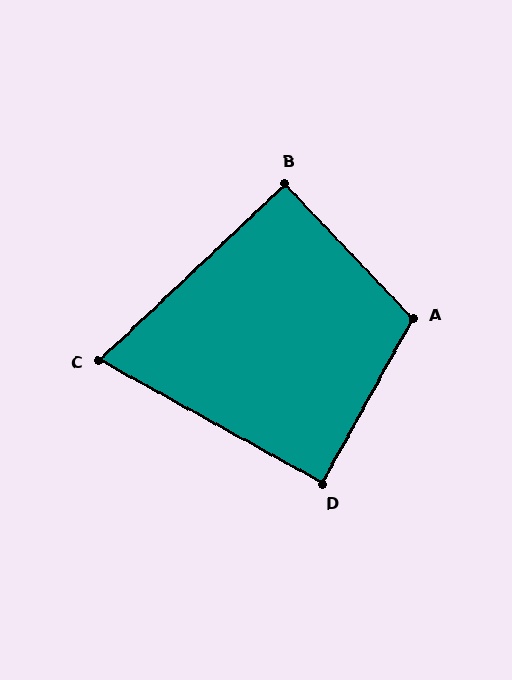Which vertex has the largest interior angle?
A, at approximately 108 degrees.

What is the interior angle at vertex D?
Approximately 90 degrees (approximately right).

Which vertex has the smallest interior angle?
C, at approximately 72 degrees.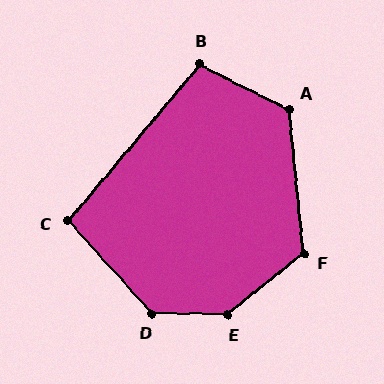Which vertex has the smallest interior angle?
C, at approximately 98 degrees.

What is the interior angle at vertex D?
Approximately 133 degrees (obtuse).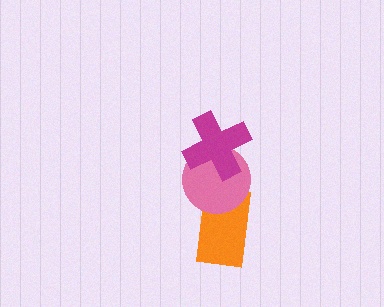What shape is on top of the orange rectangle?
The pink circle is on top of the orange rectangle.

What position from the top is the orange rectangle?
The orange rectangle is 3rd from the top.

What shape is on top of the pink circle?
The magenta cross is on top of the pink circle.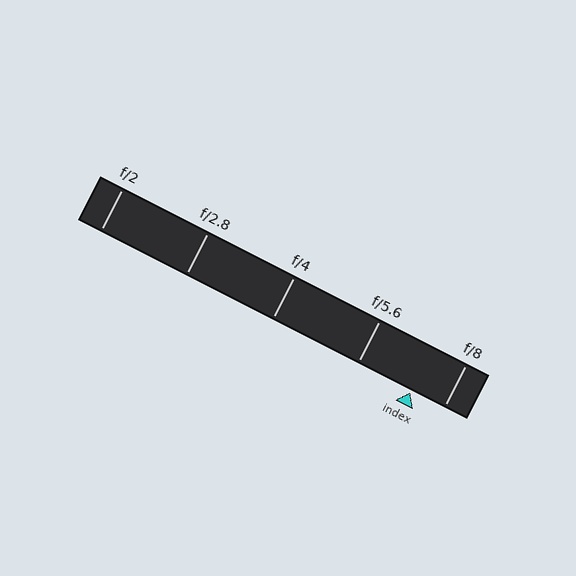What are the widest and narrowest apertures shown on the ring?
The widest aperture shown is f/2 and the narrowest is f/8.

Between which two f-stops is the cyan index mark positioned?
The index mark is between f/5.6 and f/8.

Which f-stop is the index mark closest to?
The index mark is closest to f/8.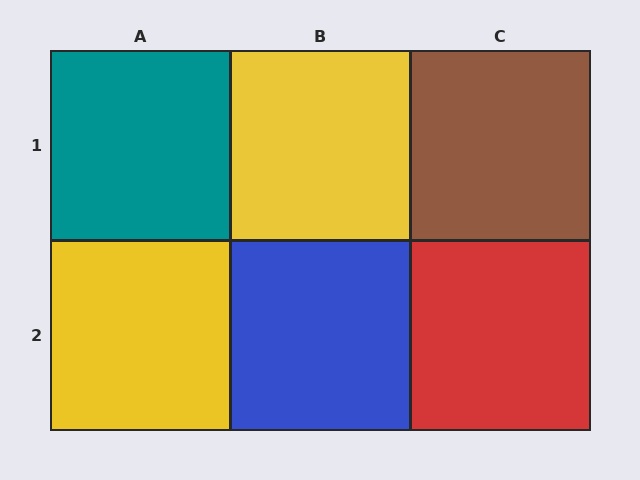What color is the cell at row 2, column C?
Red.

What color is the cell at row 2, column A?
Yellow.